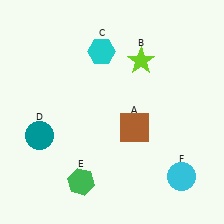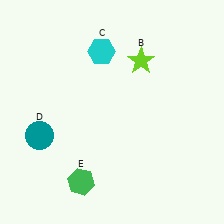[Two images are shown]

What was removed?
The cyan circle (F), the brown square (A) were removed in Image 2.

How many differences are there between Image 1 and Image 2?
There are 2 differences between the two images.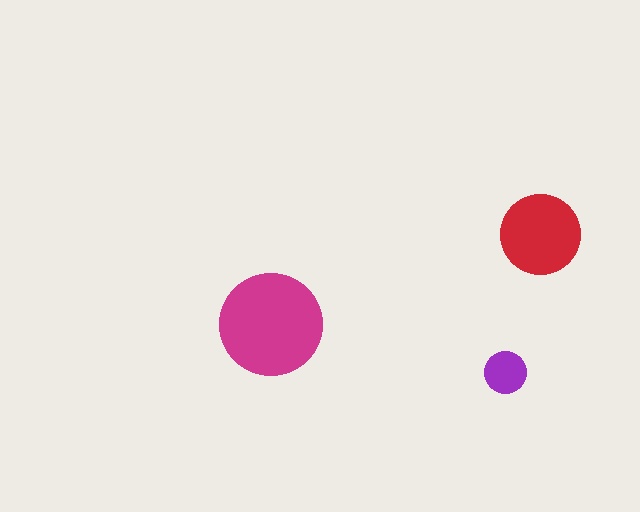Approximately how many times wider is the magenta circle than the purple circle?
About 2.5 times wider.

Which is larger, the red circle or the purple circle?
The red one.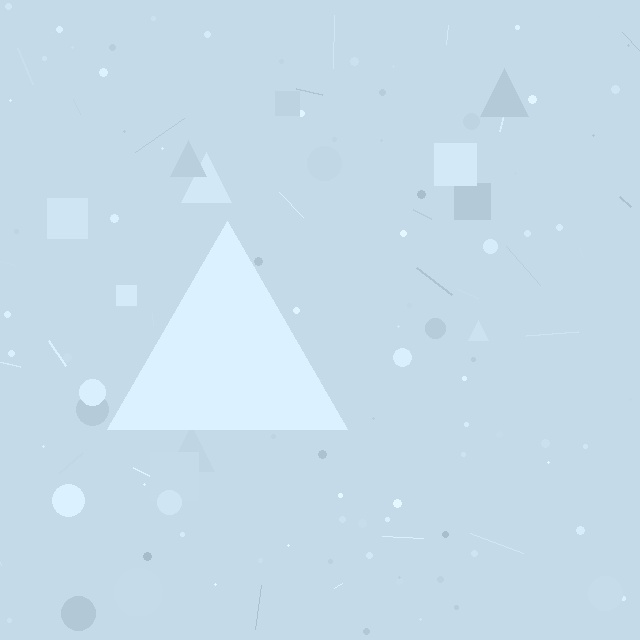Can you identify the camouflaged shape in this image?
The camouflaged shape is a triangle.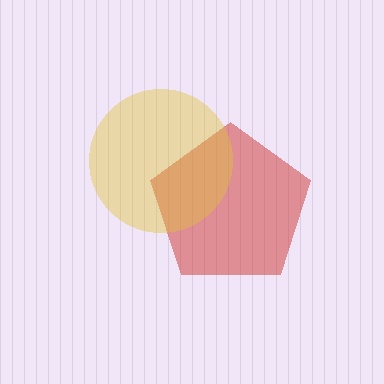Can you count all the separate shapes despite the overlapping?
Yes, there are 2 separate shapes.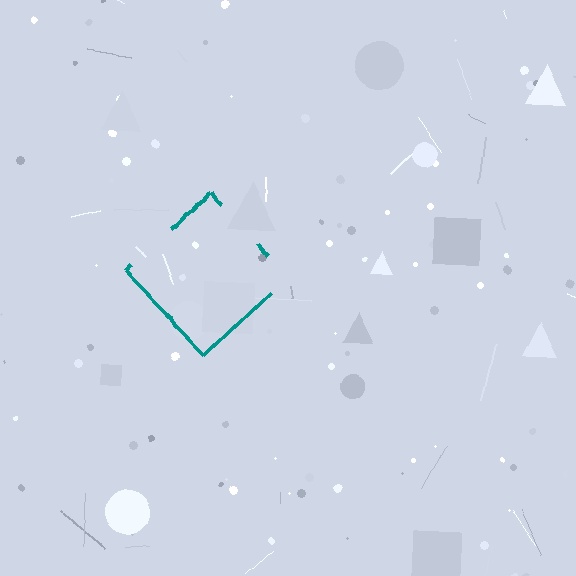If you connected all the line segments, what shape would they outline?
They would outline a diamond.